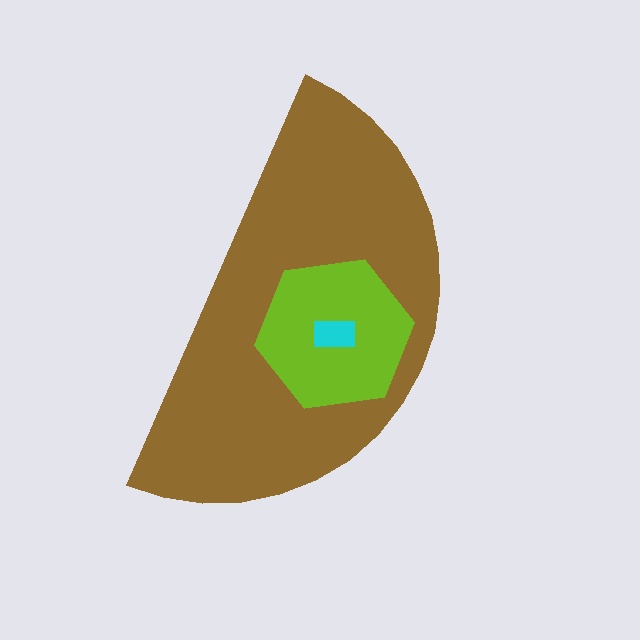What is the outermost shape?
The brown semicircle.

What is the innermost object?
The cyan rectangle.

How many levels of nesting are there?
3.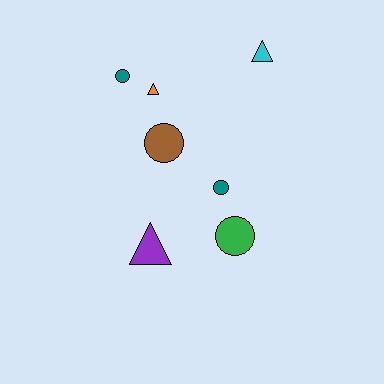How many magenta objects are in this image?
There are no magenta objects.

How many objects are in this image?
There are 7 objects.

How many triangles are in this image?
There are 3 triangles.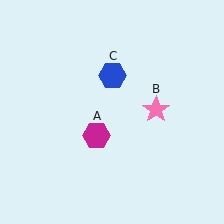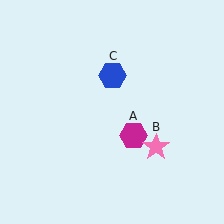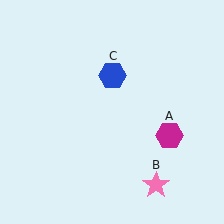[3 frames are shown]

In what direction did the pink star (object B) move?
The pink star (object B) moved down.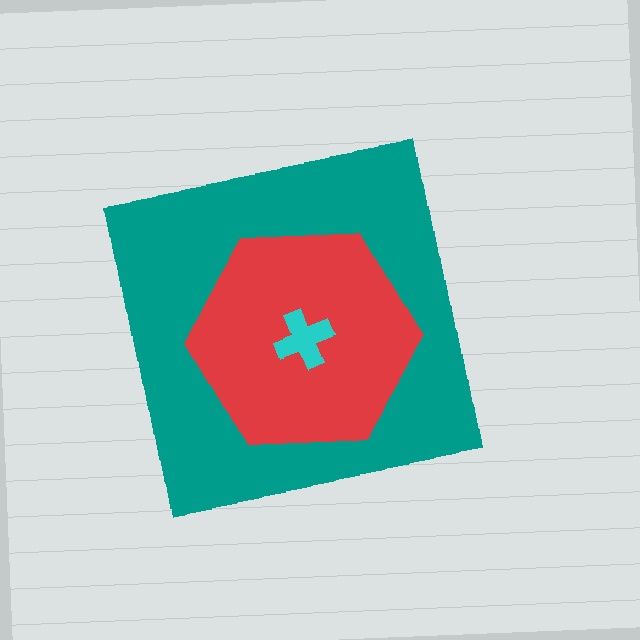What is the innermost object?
The cyan cross.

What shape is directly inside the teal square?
The red hexagon.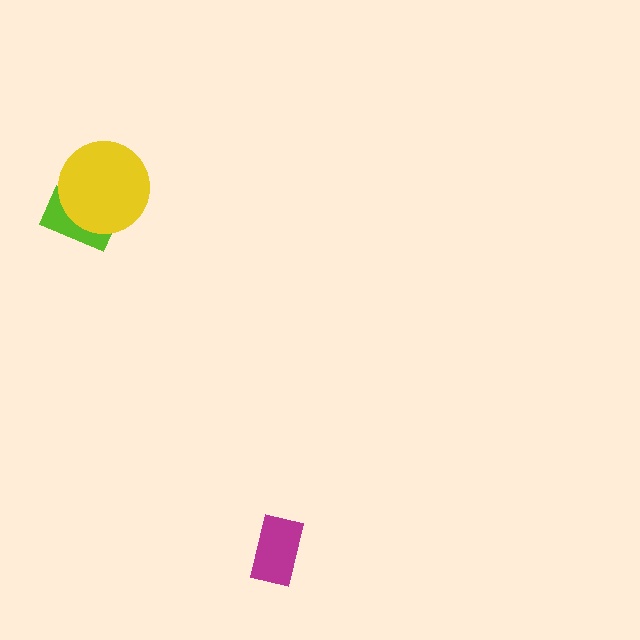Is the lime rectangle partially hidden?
Yes, it is partially covered by another shape.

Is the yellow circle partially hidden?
No, no other shape covers it.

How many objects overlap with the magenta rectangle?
0 objects overlap with the magenta rectangle.